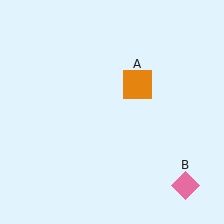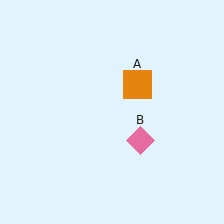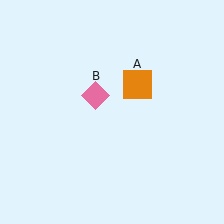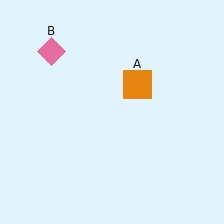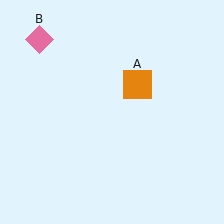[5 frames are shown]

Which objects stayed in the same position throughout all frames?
Orange square (object A) remained stationary.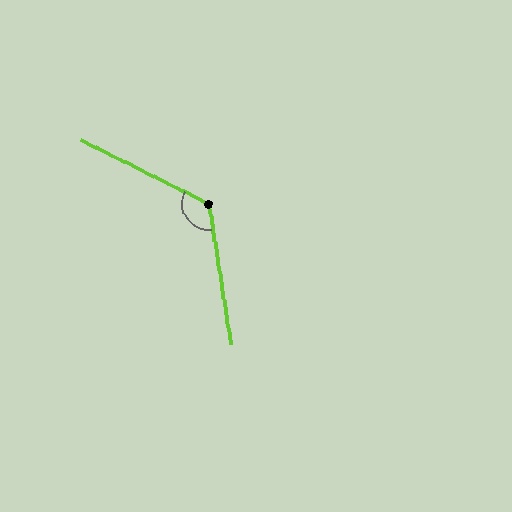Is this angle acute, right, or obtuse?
It is obtuse.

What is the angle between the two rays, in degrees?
Approximately 125 degrees.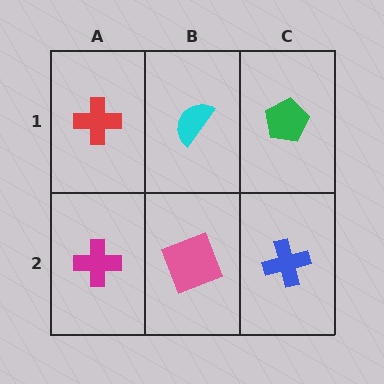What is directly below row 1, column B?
A pink square.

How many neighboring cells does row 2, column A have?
2.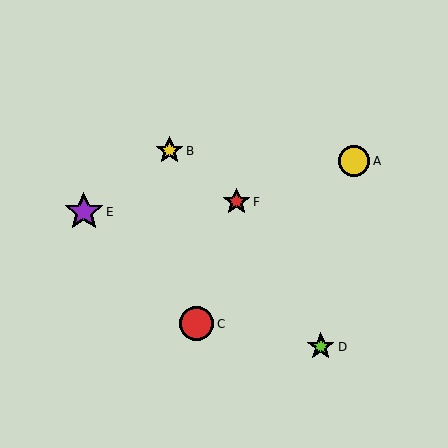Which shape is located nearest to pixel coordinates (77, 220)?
The purple star (labeled E) at (84, 212) is nearest to that location.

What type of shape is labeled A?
Shape A is a yellow circle.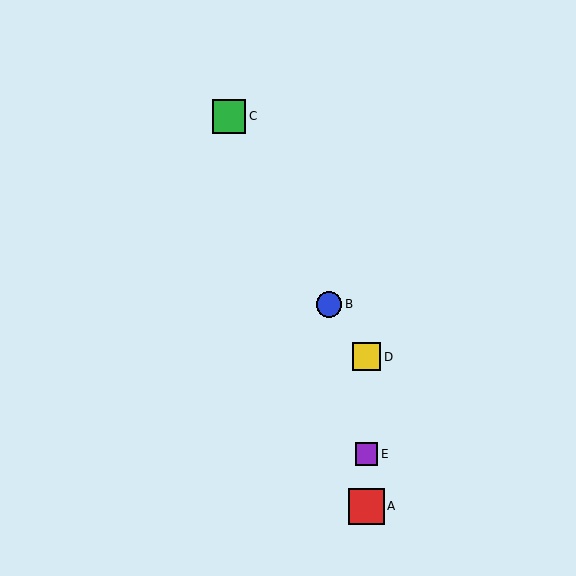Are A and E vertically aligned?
Yes, both are at x≈366.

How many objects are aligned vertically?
3 objects (A, D, E) are aligned vertically.